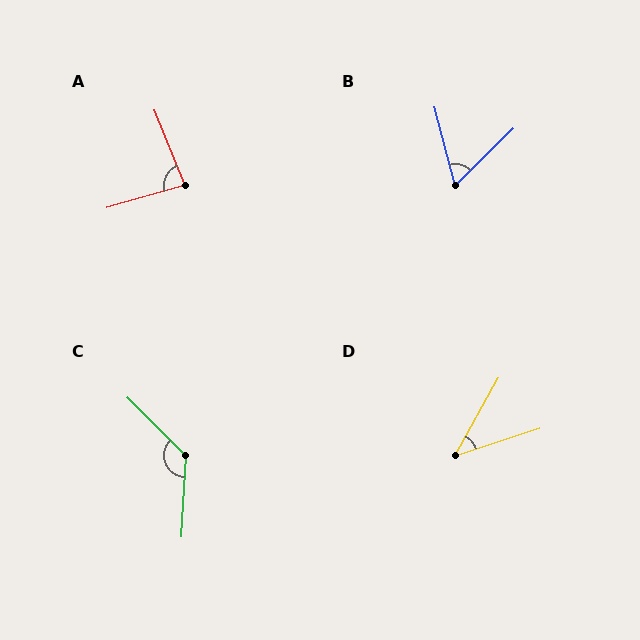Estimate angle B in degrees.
Approximately 60 degrees.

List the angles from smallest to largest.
D (42°), B (60°), A (84°), C (132°).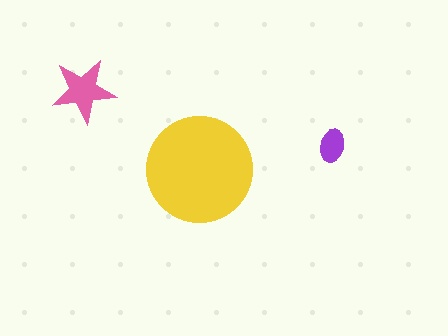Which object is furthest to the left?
The pink star is leftmost.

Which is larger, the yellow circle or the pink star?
The yellow circle.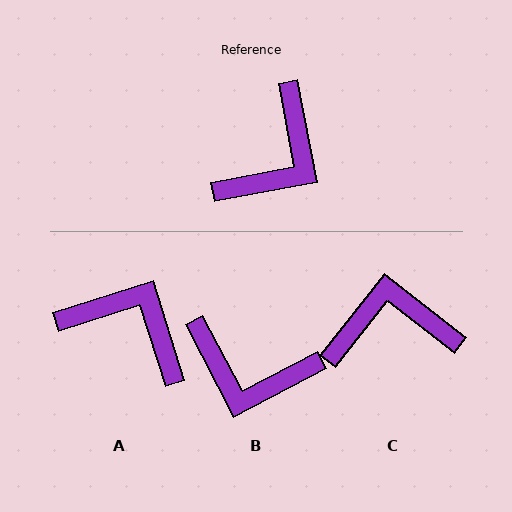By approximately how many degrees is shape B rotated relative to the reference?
Approximately 73 degrees clockwise.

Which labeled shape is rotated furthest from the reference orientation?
C, about 131 degrees away.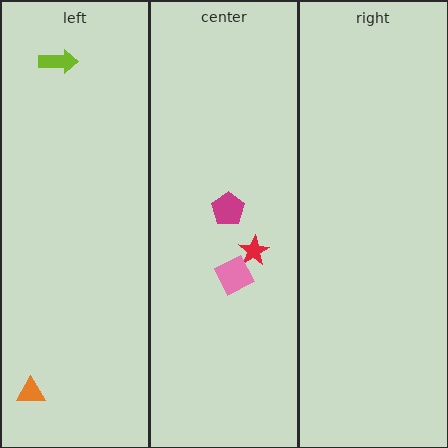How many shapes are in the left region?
2.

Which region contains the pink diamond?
The center region.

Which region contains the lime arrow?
The left region.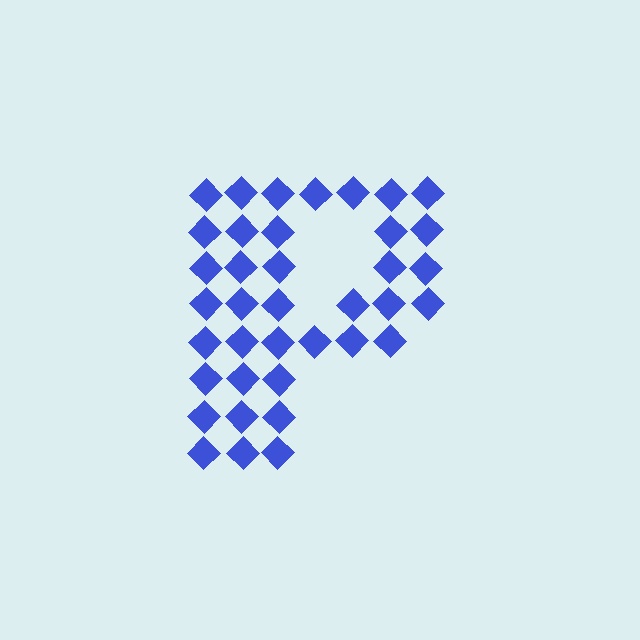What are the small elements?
The small elements are diamonds.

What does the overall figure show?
The overall figure shows the letter P.